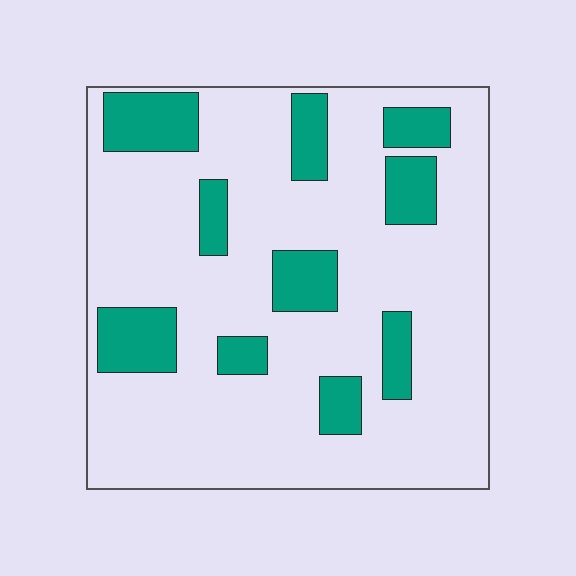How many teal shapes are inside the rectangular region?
10.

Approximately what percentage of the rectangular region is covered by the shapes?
Approximately 20%.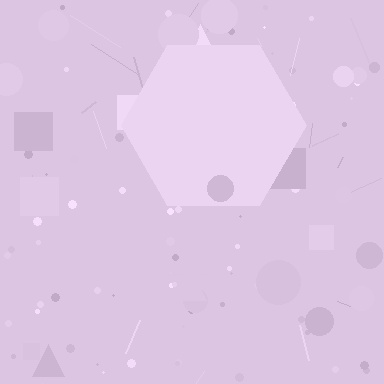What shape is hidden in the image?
A hexagon is hidden in the image.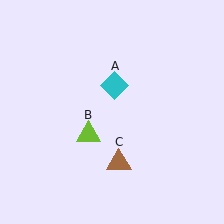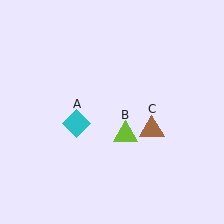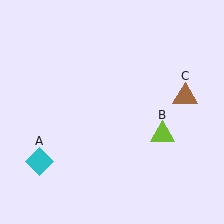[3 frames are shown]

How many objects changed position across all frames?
3 objects changed position: cyan diamond (object A), lime triangle (object B), brown triangle (object C).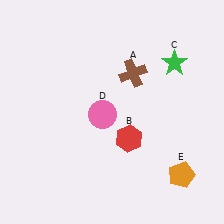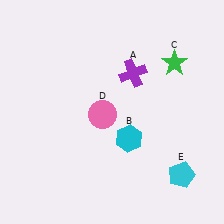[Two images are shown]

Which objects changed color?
A changed from brown to purple. B changed from red to cyan. E changed from orange to cyan.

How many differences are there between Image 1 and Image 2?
There are 3 differences between the two images.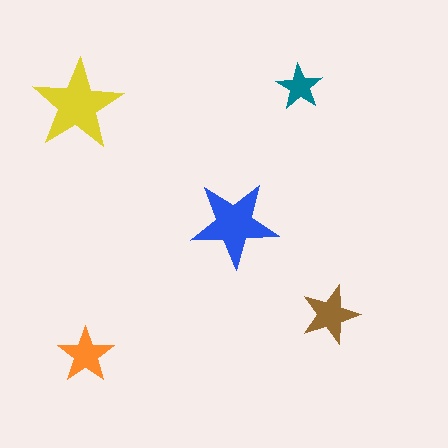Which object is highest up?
The teal star is topmost.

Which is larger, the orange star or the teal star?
The orange one.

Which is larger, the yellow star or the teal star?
The yellow one.